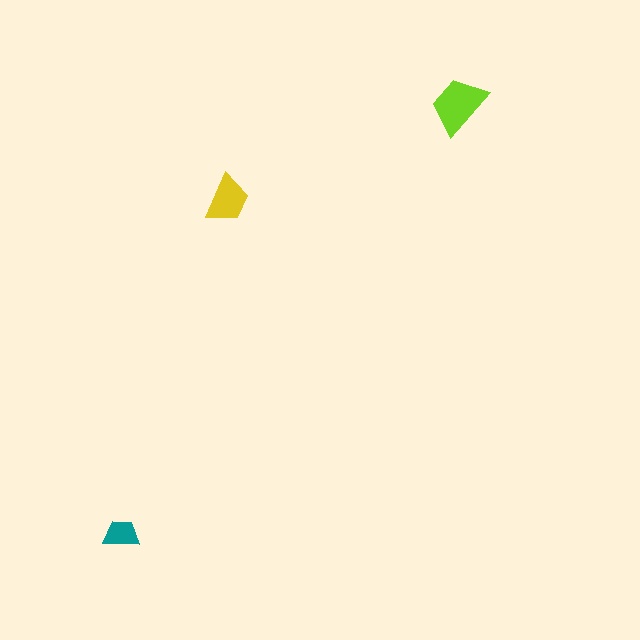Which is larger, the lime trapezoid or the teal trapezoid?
The lime one.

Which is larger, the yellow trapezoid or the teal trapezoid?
The yellow one.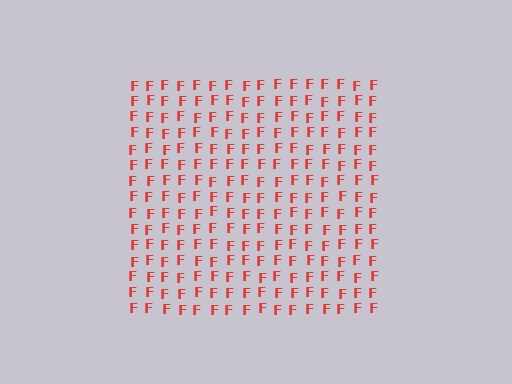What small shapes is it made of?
It is made of small letter F's.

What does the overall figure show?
The overall figure shows a square.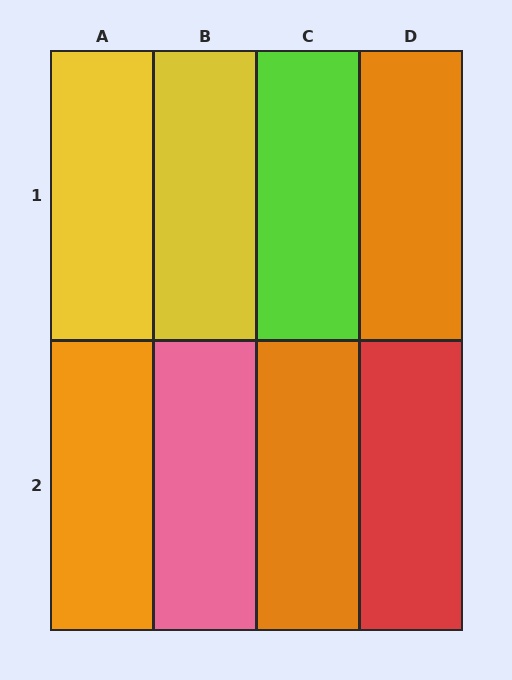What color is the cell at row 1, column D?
Orange.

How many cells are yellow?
2 cells are yellow.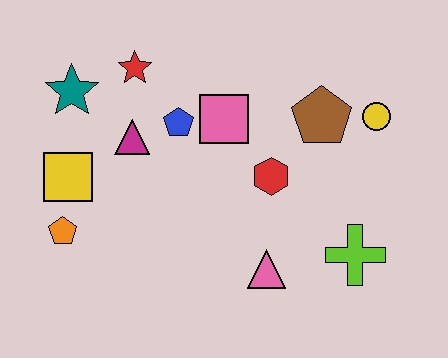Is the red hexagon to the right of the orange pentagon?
Yes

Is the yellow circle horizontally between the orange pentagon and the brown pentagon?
No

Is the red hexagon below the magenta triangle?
Yes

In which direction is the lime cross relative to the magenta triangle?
The lime cross is to the right of the magenta triangle.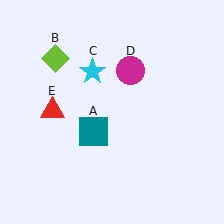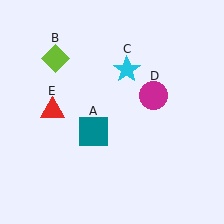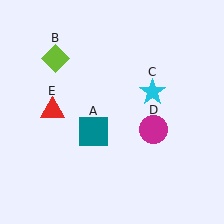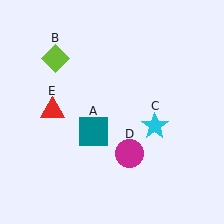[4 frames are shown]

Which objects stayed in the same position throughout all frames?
Teal square (object A) and lime diamond (object B) and red triangle (object E) remained stationary.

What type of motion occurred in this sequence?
The cyan star (object C), magenta circle (object D) rotated clockwise around the center of the scene.